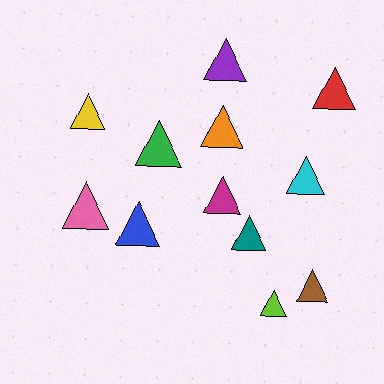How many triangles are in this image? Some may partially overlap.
There are 12 triangles.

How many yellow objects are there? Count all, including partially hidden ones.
There is 1 yellow object.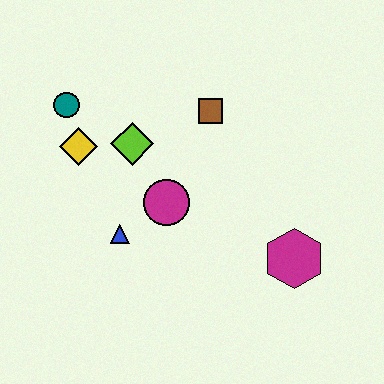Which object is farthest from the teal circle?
The magenta hexagon is farthest from the teal circle.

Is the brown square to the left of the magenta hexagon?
Yes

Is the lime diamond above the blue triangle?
Yes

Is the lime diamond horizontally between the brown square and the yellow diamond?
Yes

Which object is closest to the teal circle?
The yellow diamond is closest to the teal circle.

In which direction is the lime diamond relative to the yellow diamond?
The lime diamond is to the right of the yellow diamond.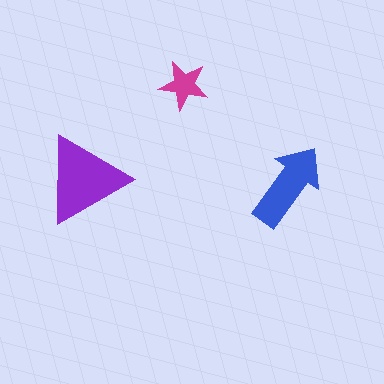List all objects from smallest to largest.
The magenta star, the blue arrow, the purple triangle.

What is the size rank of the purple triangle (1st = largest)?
1st.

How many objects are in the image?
There are 3 objects in the image.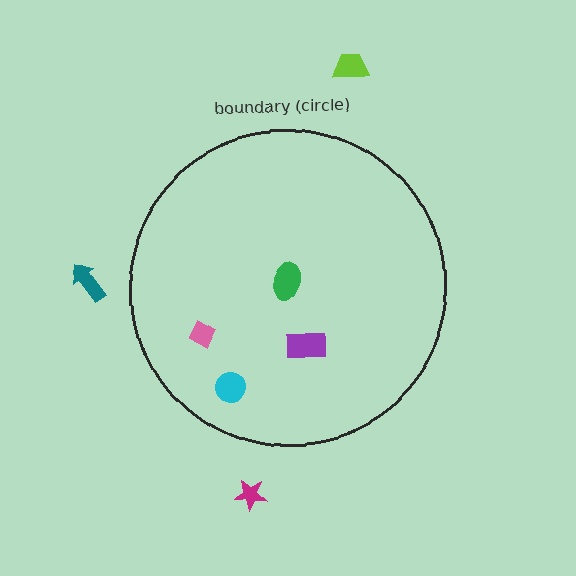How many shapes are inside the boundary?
4 inside, 3 outside.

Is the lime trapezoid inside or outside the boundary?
Outside.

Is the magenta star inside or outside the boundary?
Outside.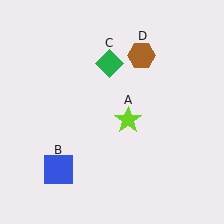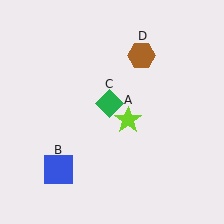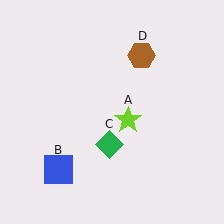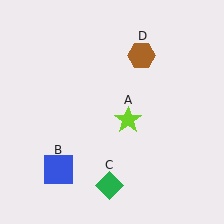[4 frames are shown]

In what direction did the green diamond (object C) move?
The green diamond (object C) moved down.